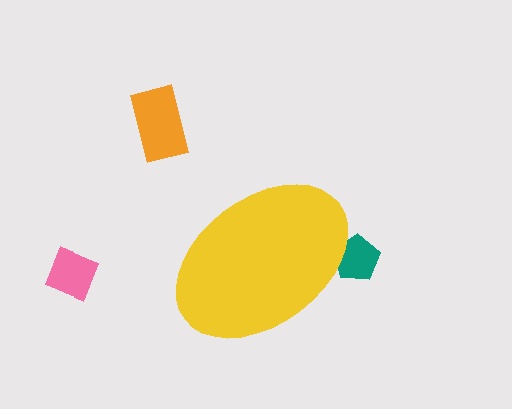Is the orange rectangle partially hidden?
No, the orange rectangle is fully visible.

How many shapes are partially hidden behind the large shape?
1 shape is partially hidden.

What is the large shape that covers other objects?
A yellow ellipse.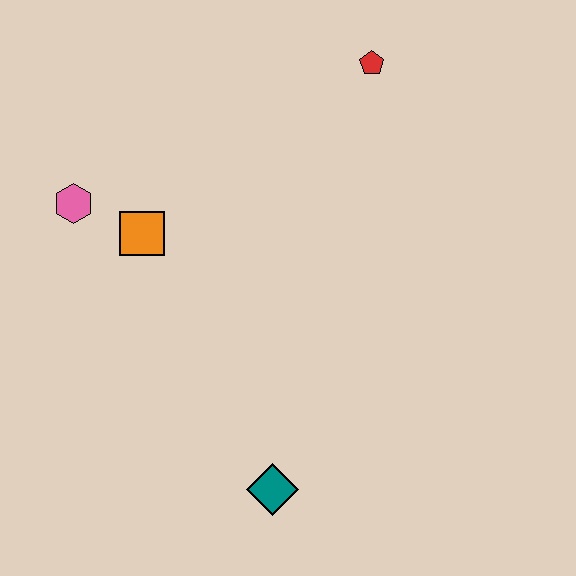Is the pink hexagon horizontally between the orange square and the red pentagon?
No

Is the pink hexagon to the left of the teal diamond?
Yes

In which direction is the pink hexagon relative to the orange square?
The pink hexagon is to the left of the orange square.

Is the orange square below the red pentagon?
Yes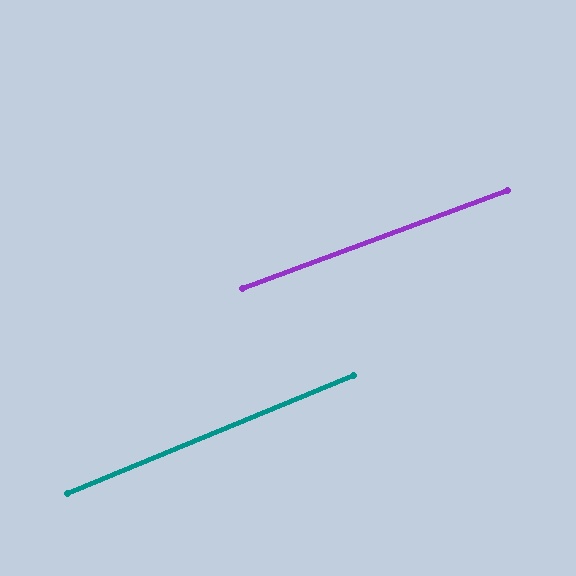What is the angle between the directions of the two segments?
Approximately 2 degrees.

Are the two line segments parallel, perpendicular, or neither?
Parallel — their directions differ by only 2.0°.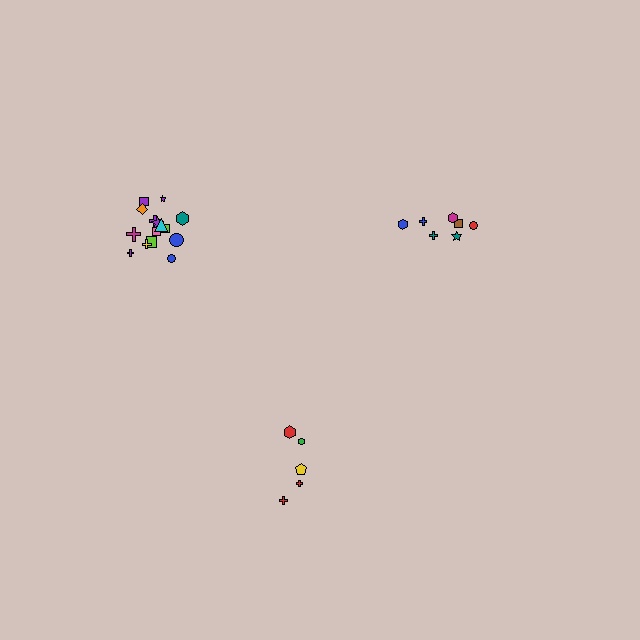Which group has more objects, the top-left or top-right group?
The top-left group.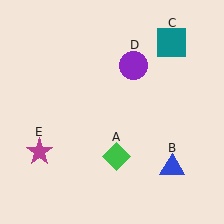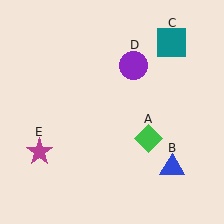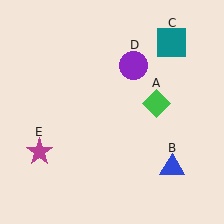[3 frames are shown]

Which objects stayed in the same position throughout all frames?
Blue triangle (object B) and teal square (object C) and purple circle (object D) and magenta star (object E) remained stationary.